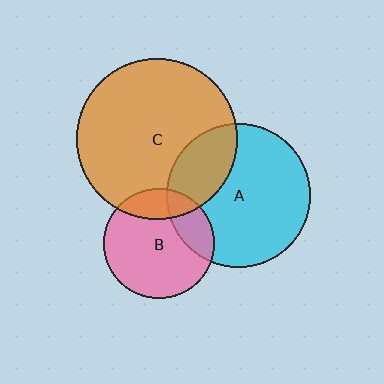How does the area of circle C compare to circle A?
Approximately 1.3 times.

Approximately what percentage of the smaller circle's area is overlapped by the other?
Approximately 20%.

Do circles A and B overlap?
Yes.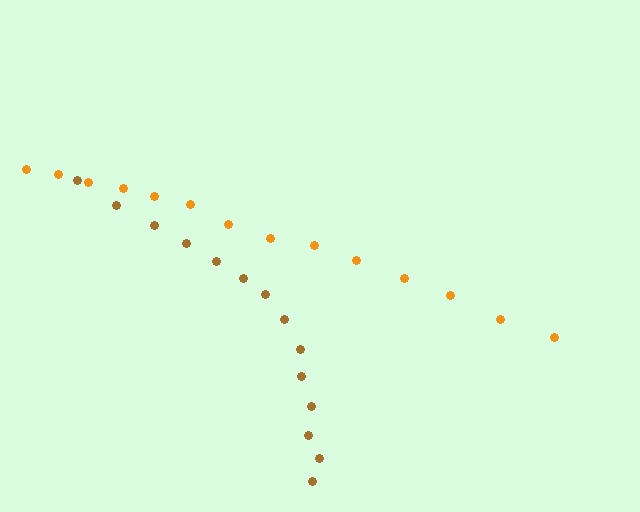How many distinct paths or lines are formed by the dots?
There are 2 distinct paths.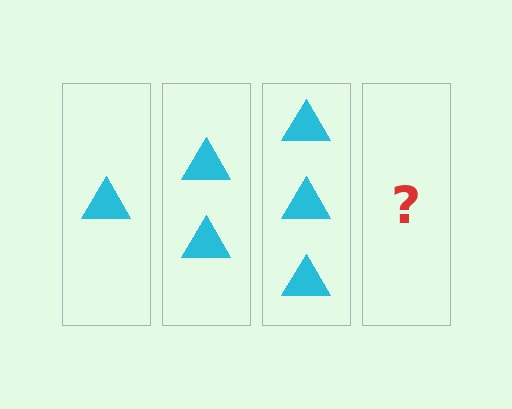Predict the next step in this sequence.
The next step is 4 triangles.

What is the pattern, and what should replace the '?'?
The pattern is that each step adds one more triangle. The '?' should be 4 triangles.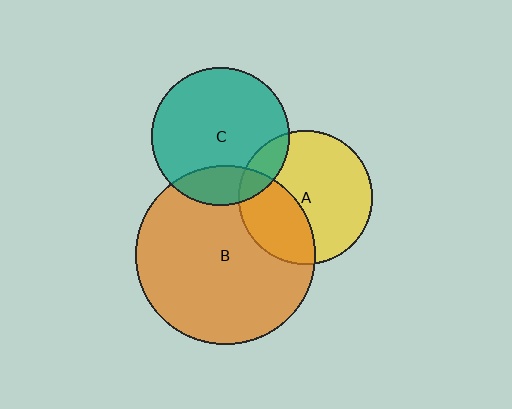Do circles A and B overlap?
Yes.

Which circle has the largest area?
Circle B (orange).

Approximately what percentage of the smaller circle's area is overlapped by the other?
Approximately 35%.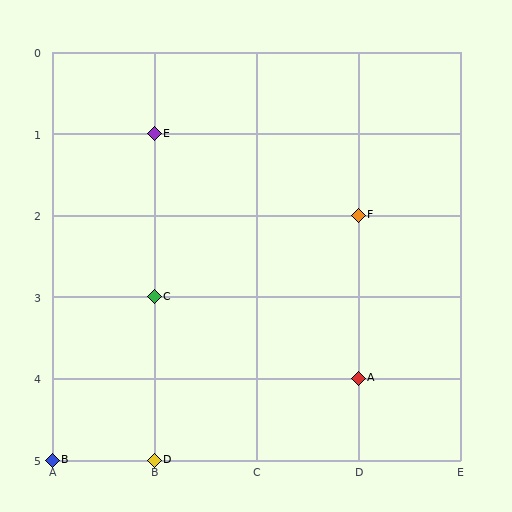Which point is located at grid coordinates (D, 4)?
Point A is at (D, 4).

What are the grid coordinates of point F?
Point F is at grid coordinates (D, 2).